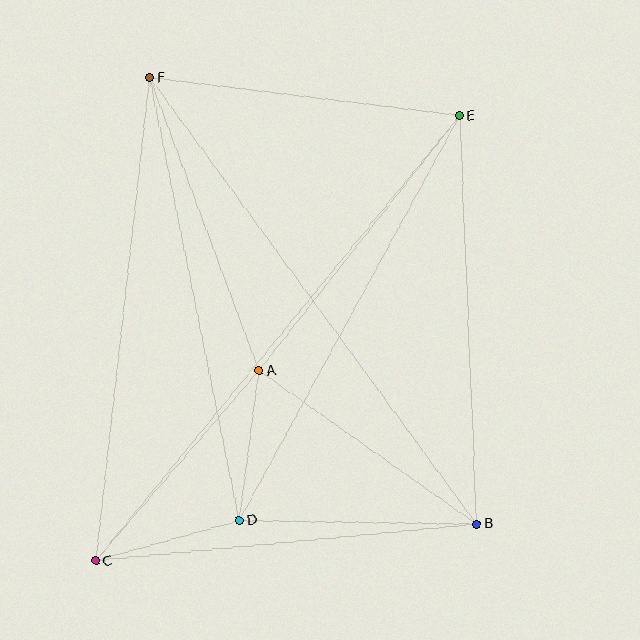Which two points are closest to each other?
Points C and D are closest to each other.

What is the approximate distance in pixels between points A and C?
The distance between A and C is approximately 251 pixels.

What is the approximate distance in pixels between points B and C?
The distance between B and C is approximately 383 pixels.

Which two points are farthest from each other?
Points C and E are farthest from each other.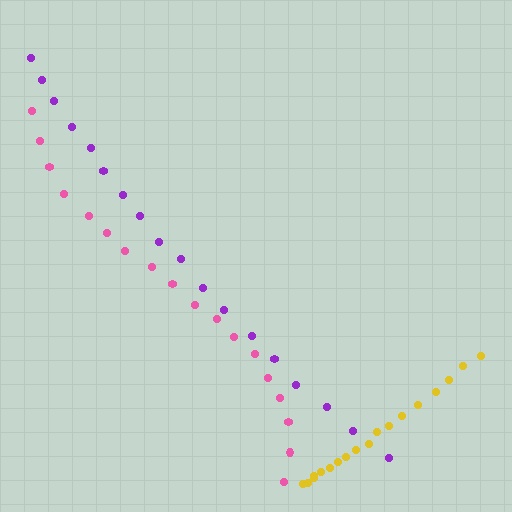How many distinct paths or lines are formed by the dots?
There are 3 distinct paths.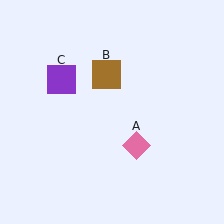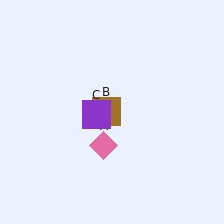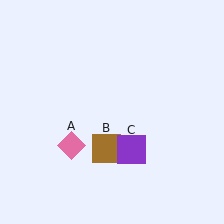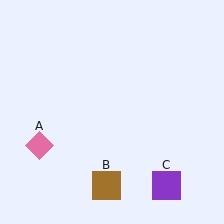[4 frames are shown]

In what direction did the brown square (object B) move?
The brown square (object B) moved down.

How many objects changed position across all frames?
3 objects changed position: pink diamond (object A), brown square (object B), purple square (object C).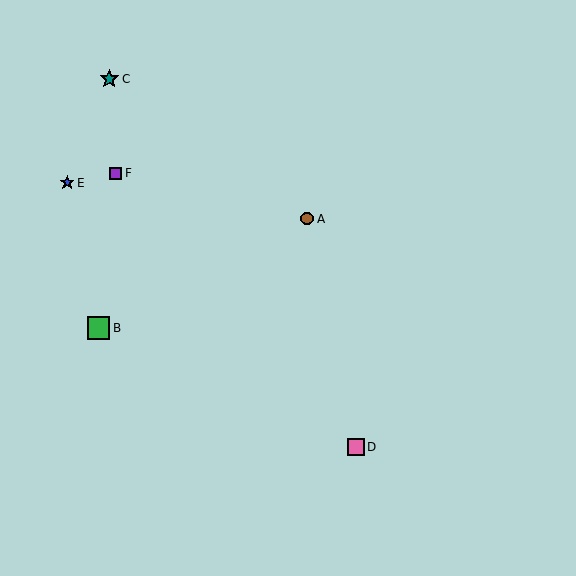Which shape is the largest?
The green square (labeled B) is the largest.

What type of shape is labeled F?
Shape F is a purple square.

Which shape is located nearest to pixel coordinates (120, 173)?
The purple square (labeled F) at (116, 173) is nearest to that location.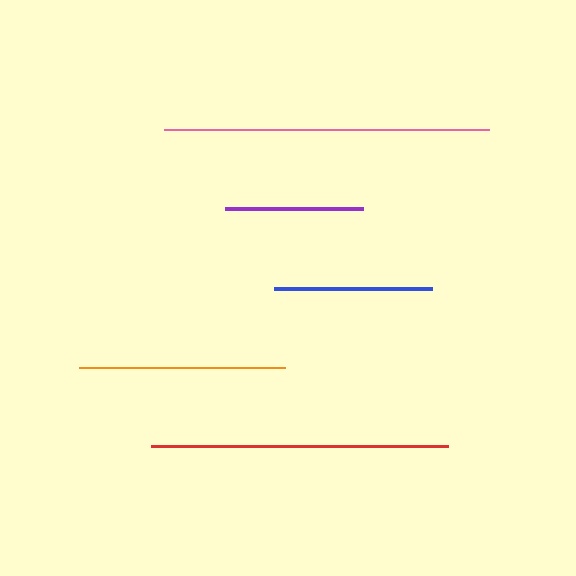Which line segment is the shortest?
The purple line is the shortest at approximately 137 pixels.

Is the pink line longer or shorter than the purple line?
The pink line is longer than the purple line.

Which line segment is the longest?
The pink line is the longest at approximately 324 pixels.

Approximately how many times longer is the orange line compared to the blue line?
The orange line is approximately 1.3 times the length of the blue line.